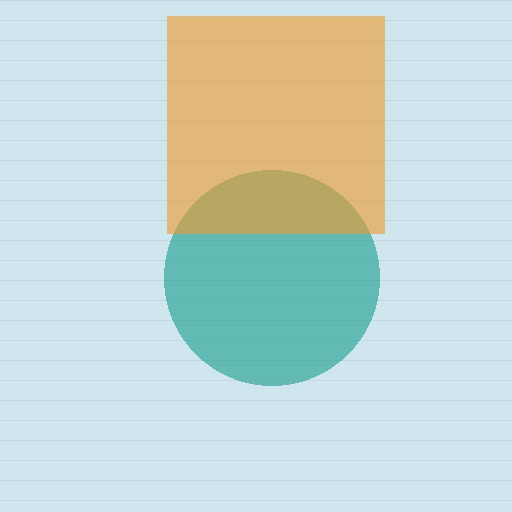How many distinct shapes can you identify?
There are 2 distinct shapes: a teal circle, an orange square.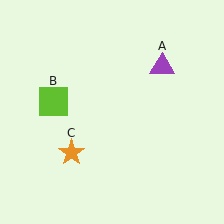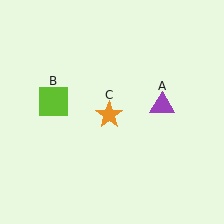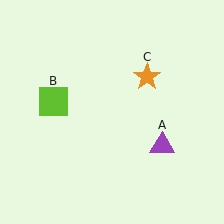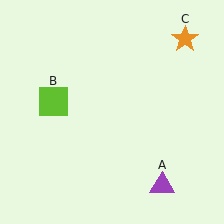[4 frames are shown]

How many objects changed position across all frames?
2 objects changed position: purple triangle (object A), orange star (object C).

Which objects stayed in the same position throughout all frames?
Lime square (object B) remained stationary.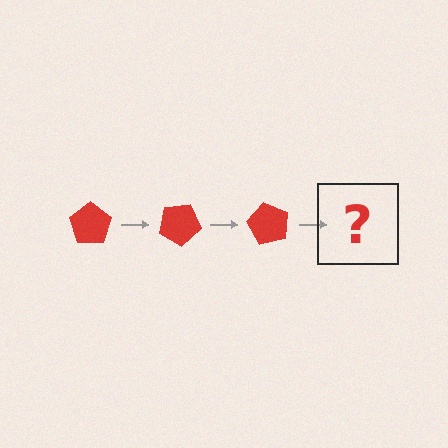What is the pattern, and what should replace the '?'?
The pattern is that the pentagon rotates 30 degrees each step. The '?' should be a red pentagon rotated 90 degrees.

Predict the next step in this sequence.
The next step is a red pentagon rotated 90 degrees.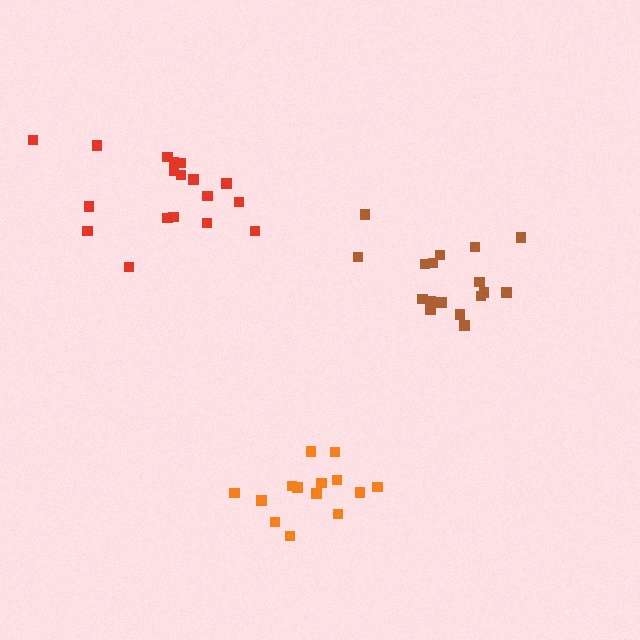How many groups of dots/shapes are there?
There are 3 groups.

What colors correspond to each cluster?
The clusters are colored: brown, red, orange.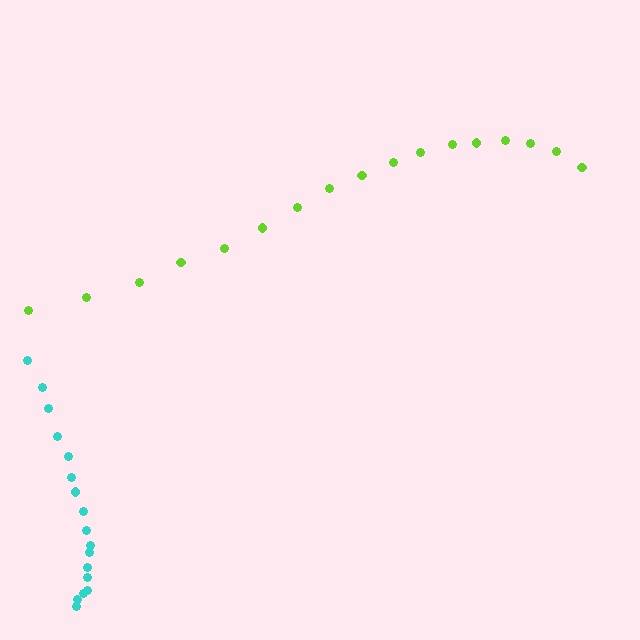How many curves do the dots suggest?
There are 2 distinct paths.